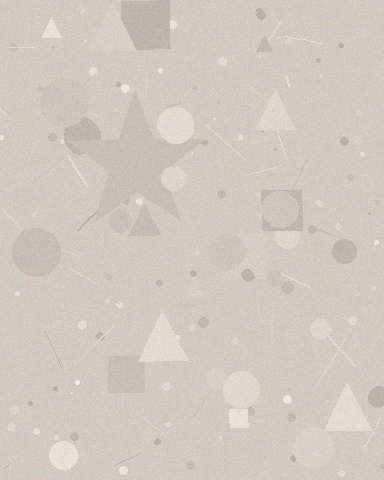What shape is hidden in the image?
A star is hidden in the image.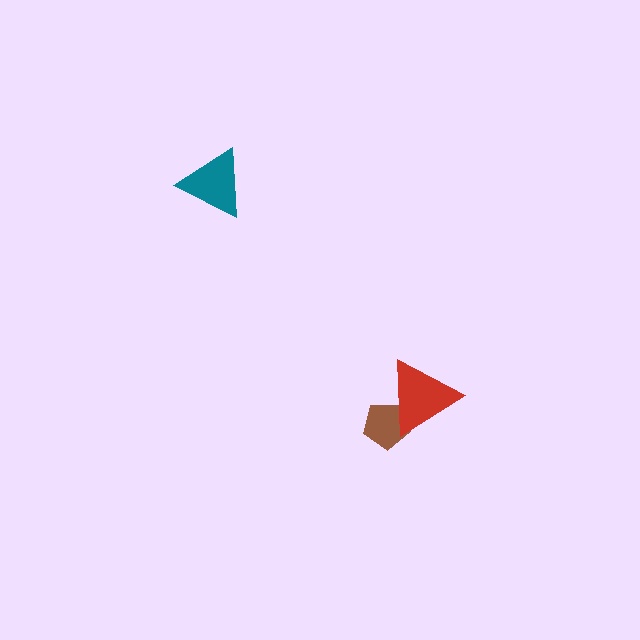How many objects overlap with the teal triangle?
0 objects overlap with the teal triangle.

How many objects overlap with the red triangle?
1 object overlaps with the red triangle.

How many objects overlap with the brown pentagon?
1 object overlaps with the brown pentagon.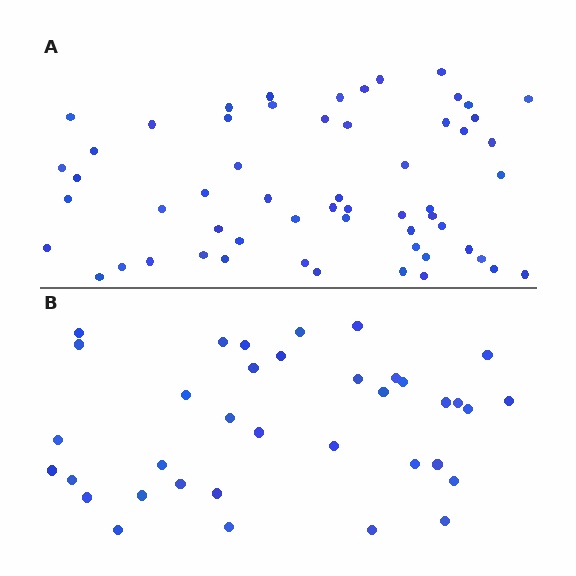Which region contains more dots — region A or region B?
Region A (the top region) has more dots.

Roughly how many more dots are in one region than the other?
Region A has approximately 20 more dots than region B.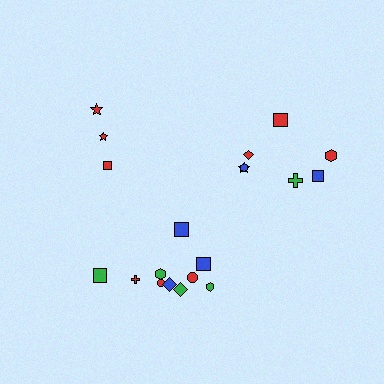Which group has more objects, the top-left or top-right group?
The top-right group.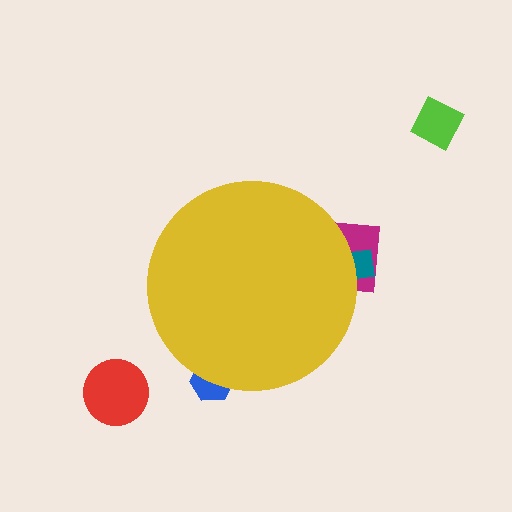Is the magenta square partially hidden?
Yes, the magenta square is partially hidden behind the yellow circle.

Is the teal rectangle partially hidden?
Yes, the teal rectangle is partially hidden behind the yellow circle.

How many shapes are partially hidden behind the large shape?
3 shapes are partially hidden.